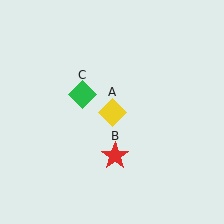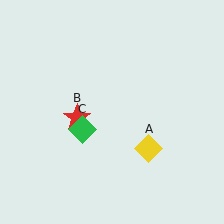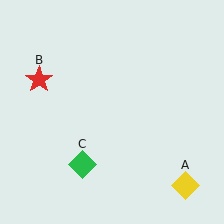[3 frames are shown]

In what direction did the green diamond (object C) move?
The green diamond (object C) moved down.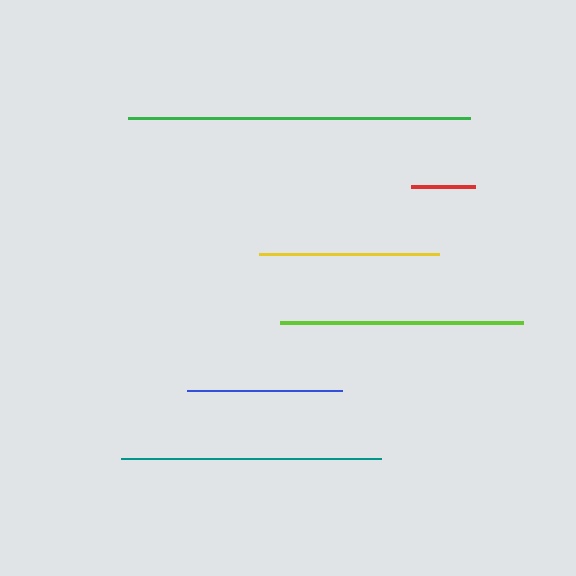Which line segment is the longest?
The green line is the longest at approximately 342 pixels.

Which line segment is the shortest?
The red line is the shortest at approximately 64 pixels.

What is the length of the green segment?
The green segment is approximately 342 pixels long.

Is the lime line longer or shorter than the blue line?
The lime line is longer than the blue line.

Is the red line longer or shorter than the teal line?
The teal line is longer than the red line.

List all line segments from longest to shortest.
From longest to shortest: green, teal, lime, yellow, blue, red.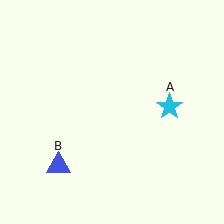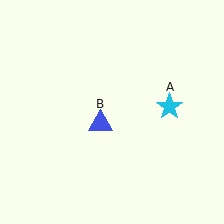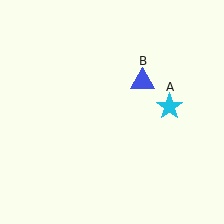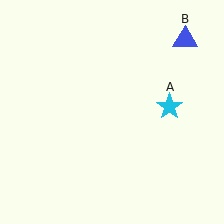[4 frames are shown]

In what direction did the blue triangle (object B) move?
The blue triangle (object B) moved up and to the right.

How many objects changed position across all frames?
1 object changed position: blue triangle (object B).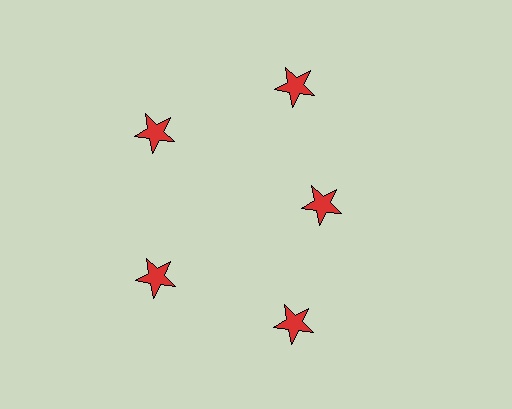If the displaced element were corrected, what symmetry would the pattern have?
It would have 5-fold rotational symmetry — the pattern would map onto itself every 72 degrees.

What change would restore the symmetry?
The symmetry would be restored by moving it outward, back onto the ring so that all 5 stars sit at equal angles and equal distance from the center.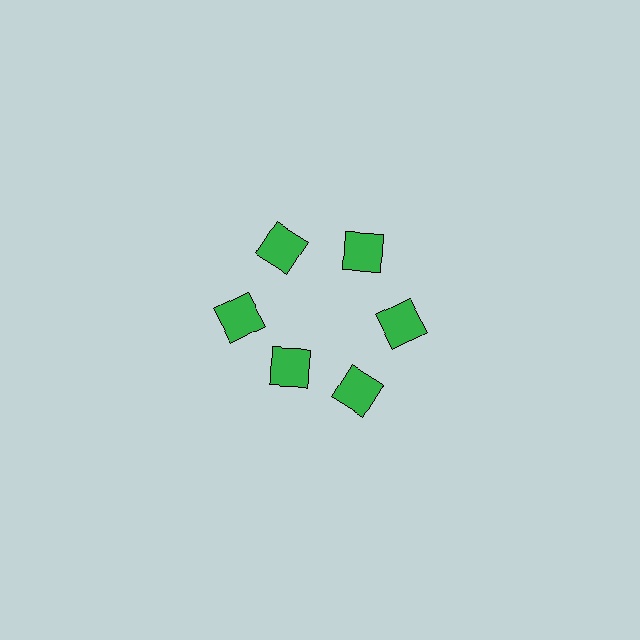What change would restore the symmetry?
The symmetry would be restored by moving it outward, back onto the ring so that all 6 squares sit at equal angles and equal distance from the center.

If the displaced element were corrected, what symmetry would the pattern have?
It would have 6-fold rotational symmetry — the pattern would map onto itself every 60 degrees.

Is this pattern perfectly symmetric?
No. The 6 green squares are arranged in a ring, but one element near the 7 o'clock position is pulled inward toward the center, breaking the 6-fold rotational symmetry.